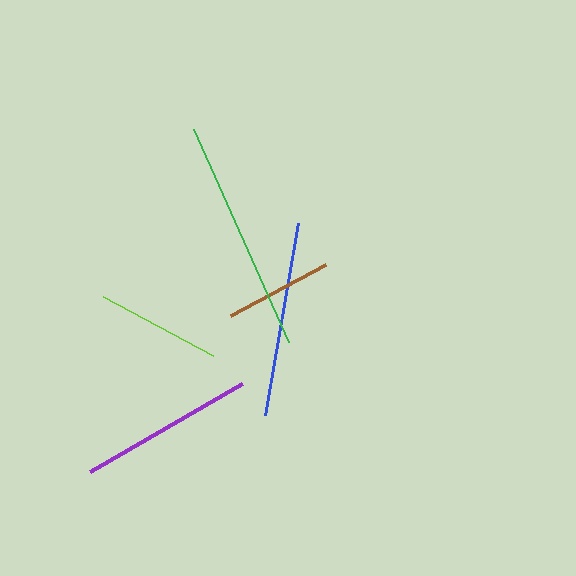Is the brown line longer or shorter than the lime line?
The lime line is longer than the brown line.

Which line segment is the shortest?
The brown line is the shortest at approximately 108 pixels.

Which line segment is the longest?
The green line is the longest at approximately 233 pixels.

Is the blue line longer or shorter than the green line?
The green line is longer than the blue line.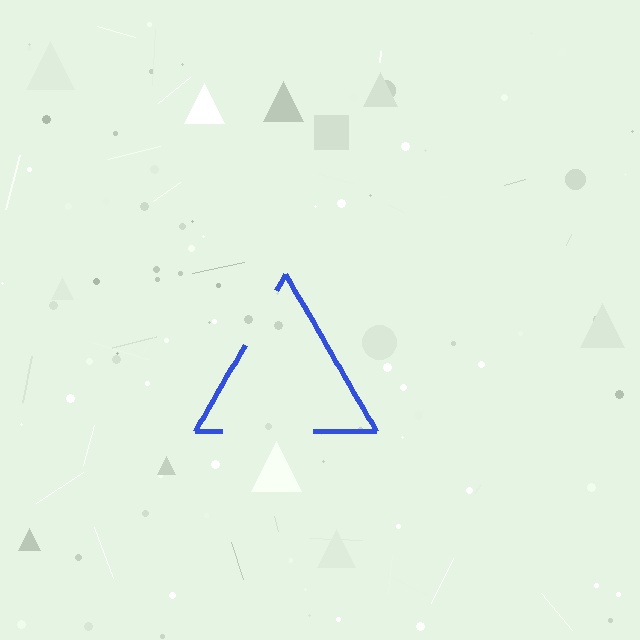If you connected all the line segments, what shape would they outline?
They would outline a triangle.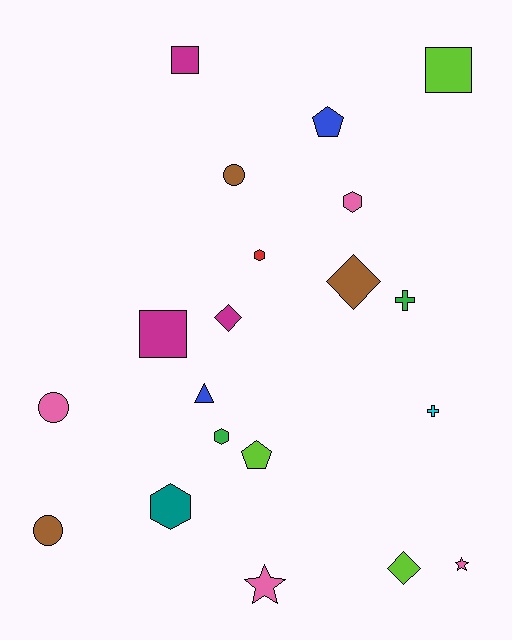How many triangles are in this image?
There is 1 triangle.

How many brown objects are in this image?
There are 3 brown objects.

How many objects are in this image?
There are 20 objects.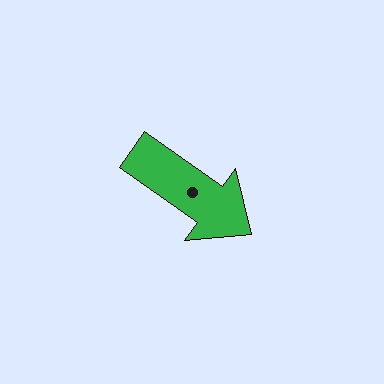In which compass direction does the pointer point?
Southeast.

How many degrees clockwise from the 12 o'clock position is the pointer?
Approximately 125 degrees.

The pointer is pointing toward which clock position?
Roughly 4 o'clock.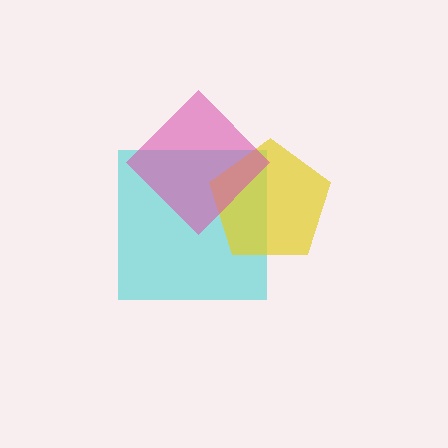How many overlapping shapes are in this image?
There are 3 overlapping shapes in the image.